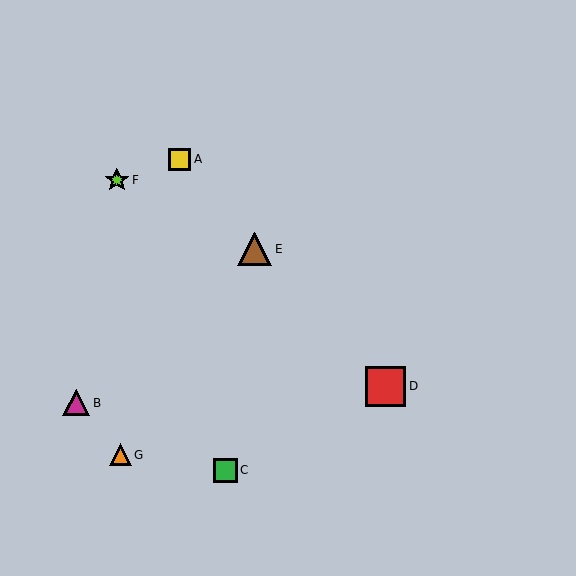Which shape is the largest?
The red square (labeled D) is the largest.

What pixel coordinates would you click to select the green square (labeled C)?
Click at (225, 470) to select the green square C.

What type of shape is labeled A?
Shape A is a yellow square.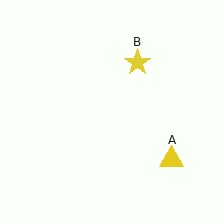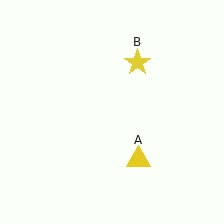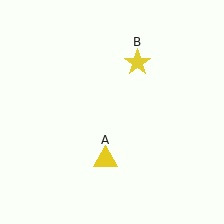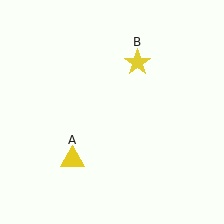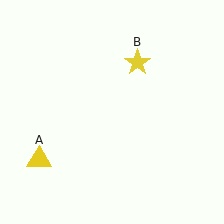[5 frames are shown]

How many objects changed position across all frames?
1 object changed position: yellow triangle (object A).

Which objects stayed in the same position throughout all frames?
Yellow star (object B) remained stationary.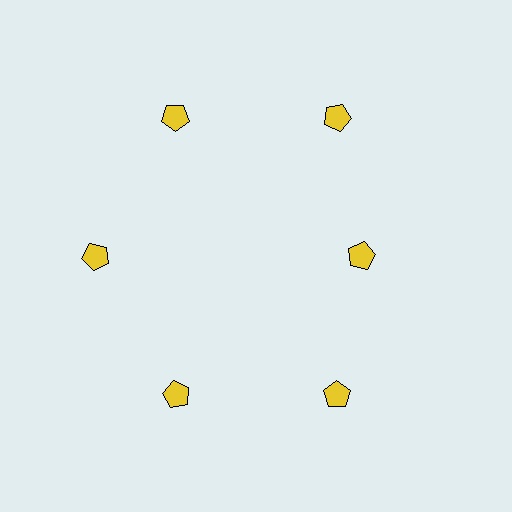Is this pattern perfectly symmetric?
No. The 6 yellow pentagons are arranged in a ring, but one element near the 3 o'clock position is pulled inward toward the center, breaking the 6-fold rotational symmetry.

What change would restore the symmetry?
The symmetry would be restored by moving it outward, back onto the ring so that all 6 pentagons sit at equal angles and equal distance from the center.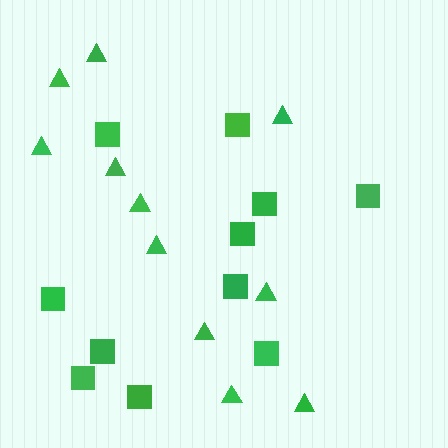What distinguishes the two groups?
There are 2 groups: one group of squares (11) and one group of triangles (11).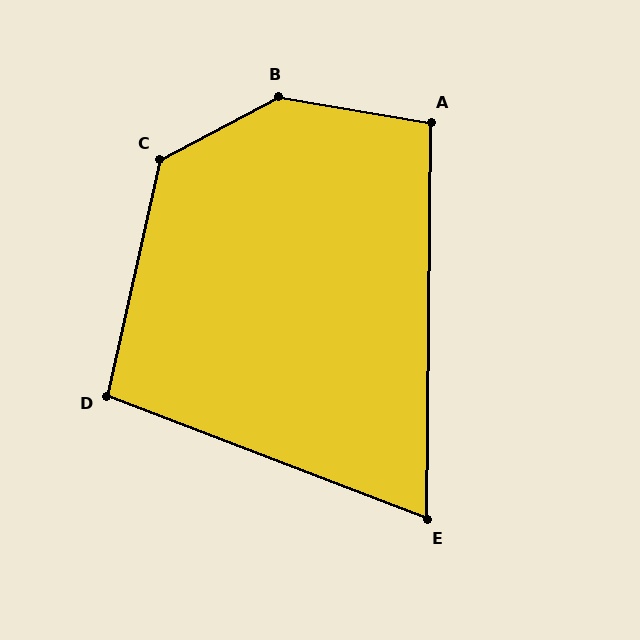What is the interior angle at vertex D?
Approximately 98 degrees (obtuse).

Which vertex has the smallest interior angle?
E, at approximately 70 degrees.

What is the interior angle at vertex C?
Approximately 130 degrees (obtuse).